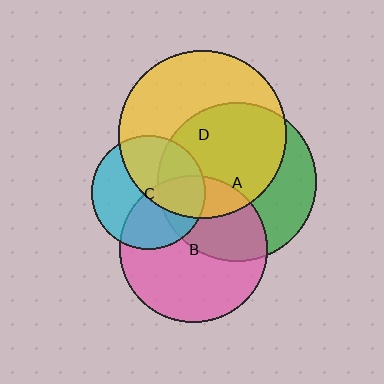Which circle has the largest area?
Circle D (yellow).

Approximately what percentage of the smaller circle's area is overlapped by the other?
Approximately 45%.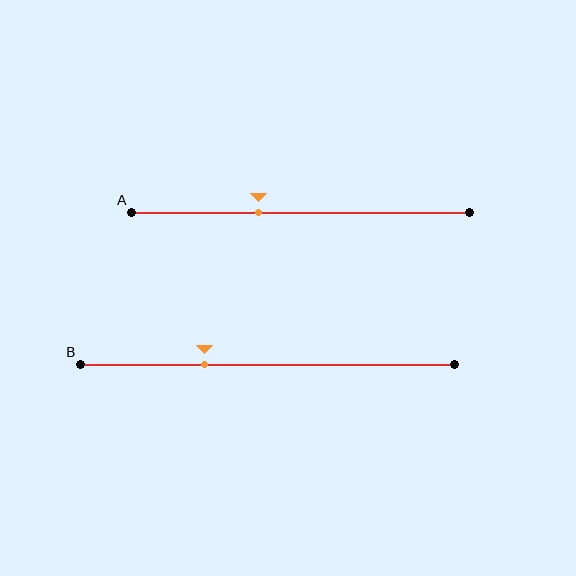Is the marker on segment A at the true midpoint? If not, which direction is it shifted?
No, the marker on segment A is shifted to the left by about 12% of the segment length.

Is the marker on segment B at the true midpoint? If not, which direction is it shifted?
No, the marker on segment B is shifted to the left by about 17% of the segment length.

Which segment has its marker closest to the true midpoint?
Segment A has its marker closest to the true midpoint.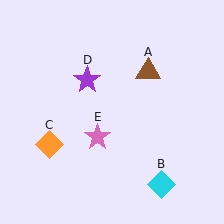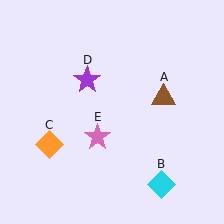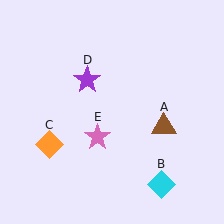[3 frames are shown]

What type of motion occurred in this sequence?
The brown triangle (object A) rotated clockwise around the center of the scene.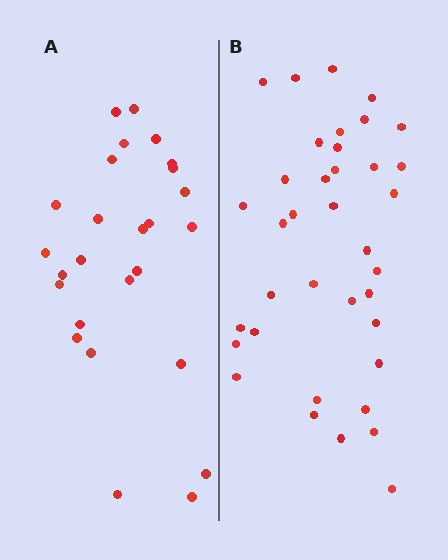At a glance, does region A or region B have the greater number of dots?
Region B (the right region) has more dots.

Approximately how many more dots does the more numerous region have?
Region B has roughly 12 or so more dots than region A.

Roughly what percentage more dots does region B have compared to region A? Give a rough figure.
About 40% more.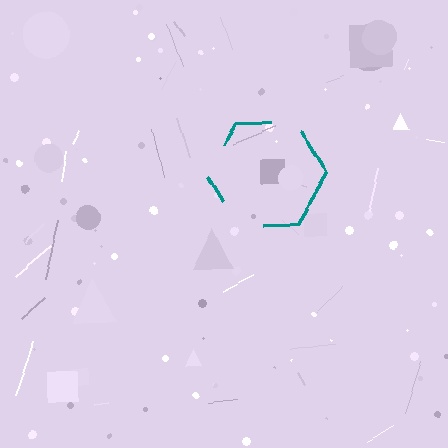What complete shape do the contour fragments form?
The contour fragments form a hexagon.